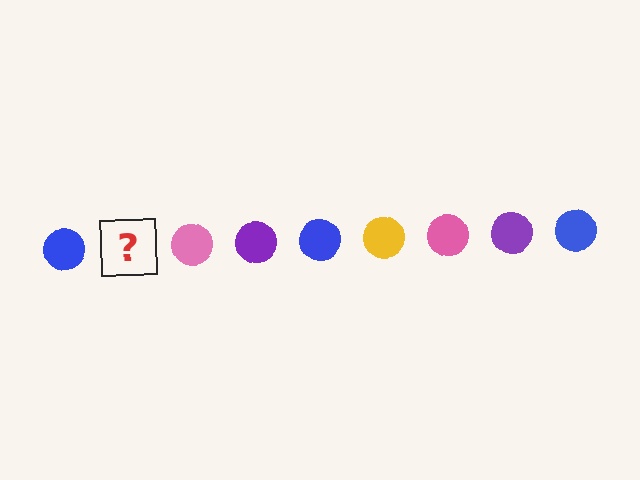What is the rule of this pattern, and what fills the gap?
The rule is that the pattern cycles through blue, yellow, pink, purple circles. The gap should be filled with a yellow circle.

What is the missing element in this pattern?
The missing element is a yellow circle.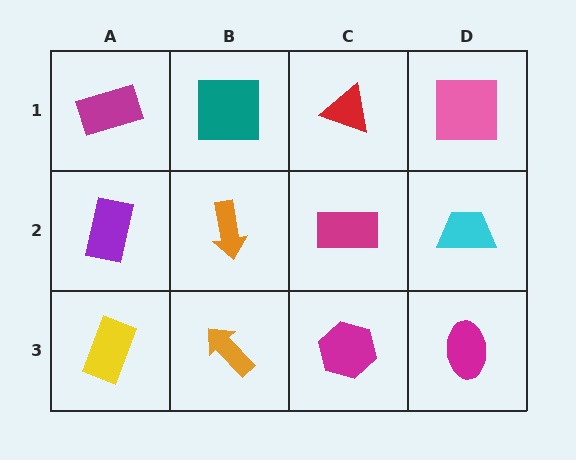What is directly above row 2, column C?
A red triangle.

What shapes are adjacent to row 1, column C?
A magenta rectangle (row 2, column C), a teal square (row 1, column B), a pink square (row 1, column D).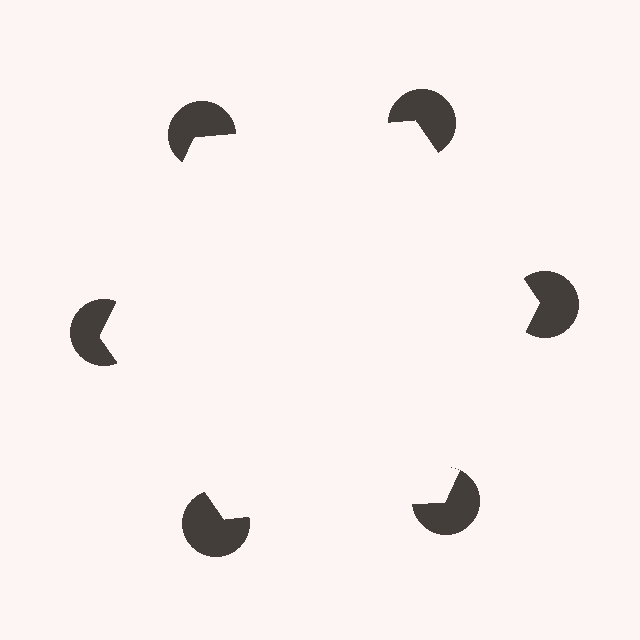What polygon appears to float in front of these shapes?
An illusory hexagon — its edges are inferred from the aligned wedge cuts in the pac-man discs, not physically drawn.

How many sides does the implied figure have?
6 sides.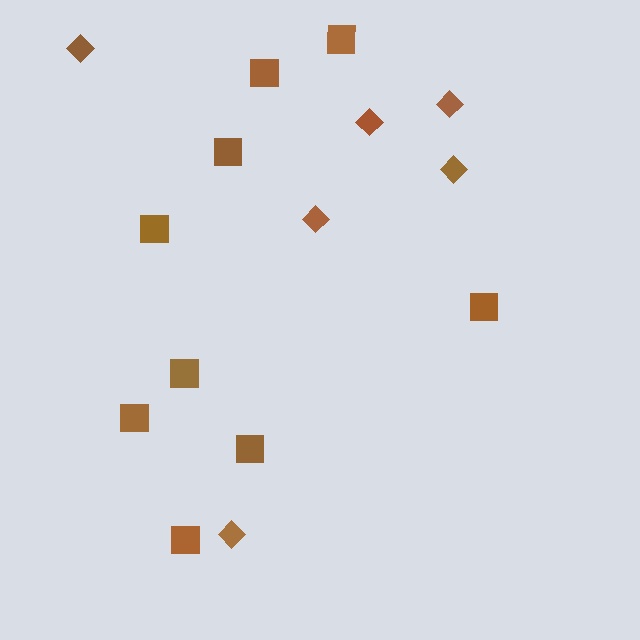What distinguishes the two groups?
There are 2 groups: one group of squares (9) and one group of diamonds (6).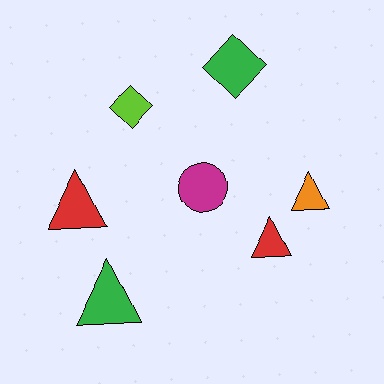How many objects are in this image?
There are 7 objects.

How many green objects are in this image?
There are 2 green objects.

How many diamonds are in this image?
There are 2 diamonds.